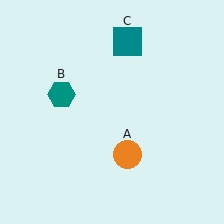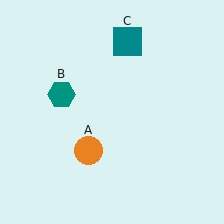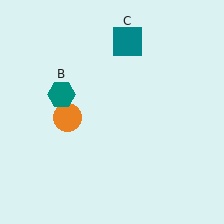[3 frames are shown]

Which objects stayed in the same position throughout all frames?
Teal hexagon (object B) and teal square (object C) remained stationary.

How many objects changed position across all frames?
1 object changed position: orange circle (object A).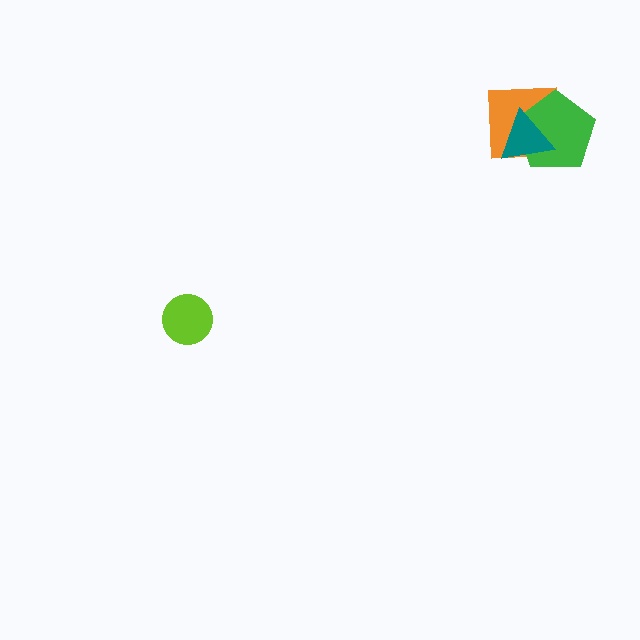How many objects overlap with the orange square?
2 objects overlap with the orange square.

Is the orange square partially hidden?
Yes, it is partially covered by another shape.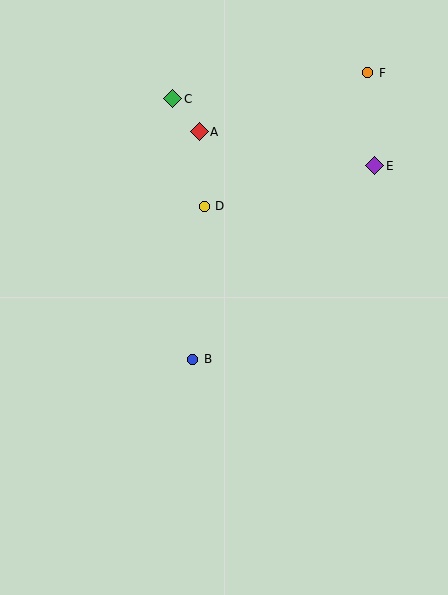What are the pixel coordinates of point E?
Point E is at (375, 166).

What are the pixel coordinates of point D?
Point D is at (204, 206).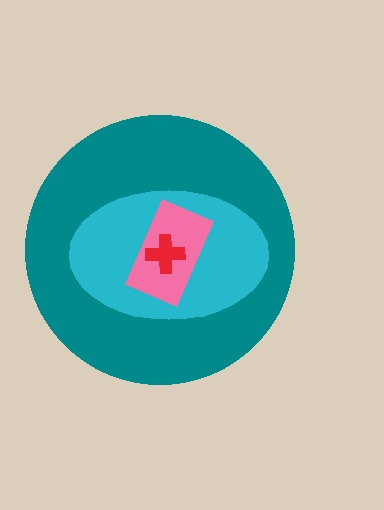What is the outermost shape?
The teal circle.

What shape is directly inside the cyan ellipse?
The pink rectangle.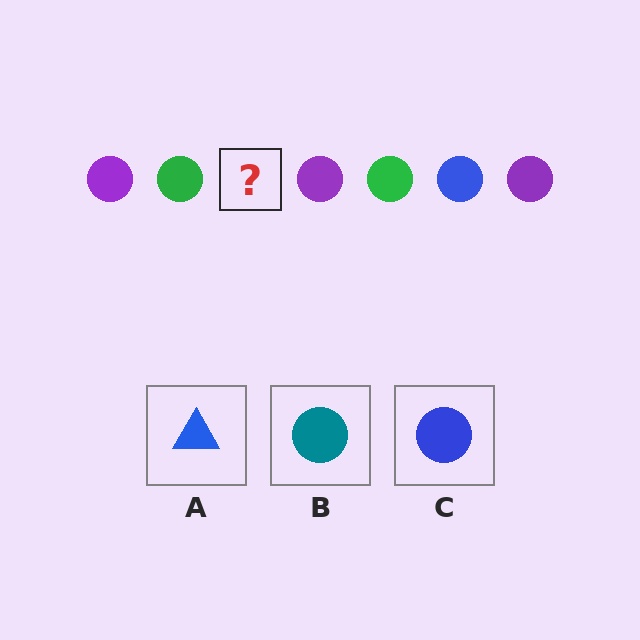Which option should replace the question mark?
Option C.